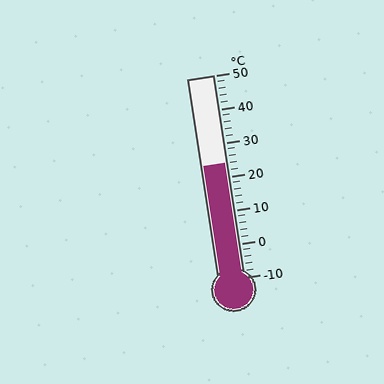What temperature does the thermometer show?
The thermometer shows approximately 24°C.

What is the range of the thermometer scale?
The thermometer scale ranges from -10°C to 50°C.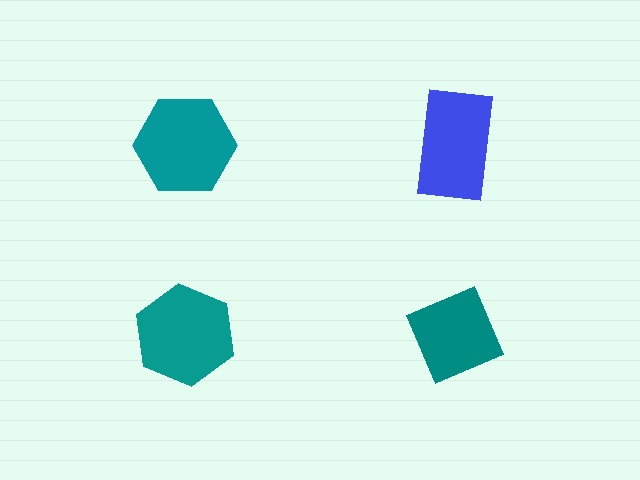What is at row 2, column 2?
A teal diamond.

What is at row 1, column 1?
A teal hexagon.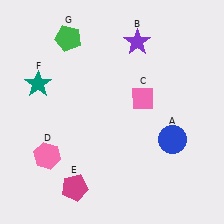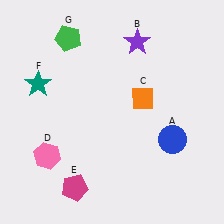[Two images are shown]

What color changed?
The diamond (C) changed from pink in Image 1 to orange in Image 2.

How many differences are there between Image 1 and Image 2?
There is 1 difference between the two images.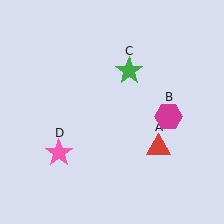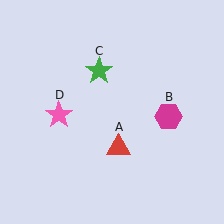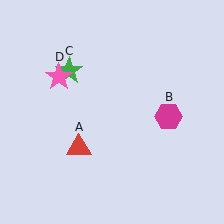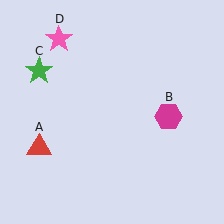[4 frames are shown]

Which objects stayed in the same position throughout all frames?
Magenta hexagon (object B) remained stationary.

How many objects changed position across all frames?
3 objects changed position: red triangle (object A), green star (object C), pink star (object D).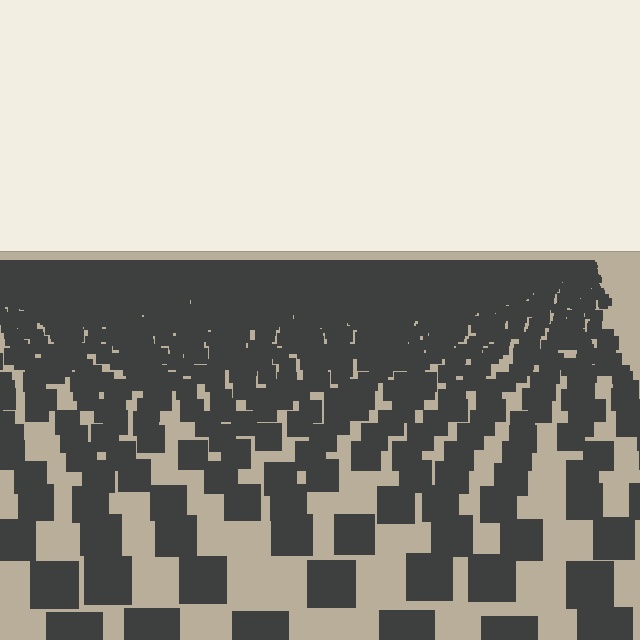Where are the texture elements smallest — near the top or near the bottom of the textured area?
Near the top.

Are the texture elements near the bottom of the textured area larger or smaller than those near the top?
Larger. Near the bottom, elements are closer to the viewer and appear at a bigger on-screen size.